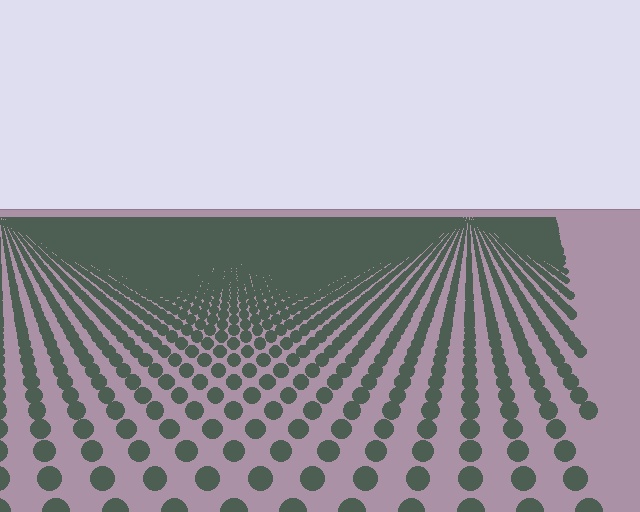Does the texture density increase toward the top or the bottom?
Density increases toward the top.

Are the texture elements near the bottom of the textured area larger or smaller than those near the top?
Larger. Near the bottom, elements are closer to the viewer and appear at a bigger on-screen size.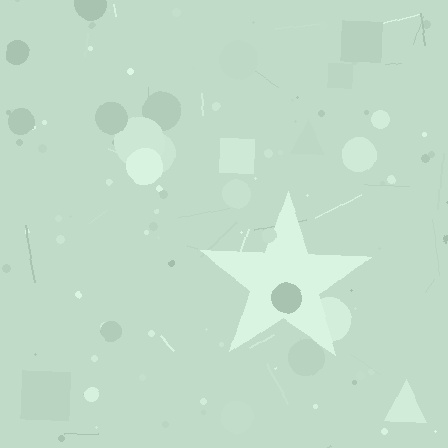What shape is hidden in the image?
A star is hidden in the image.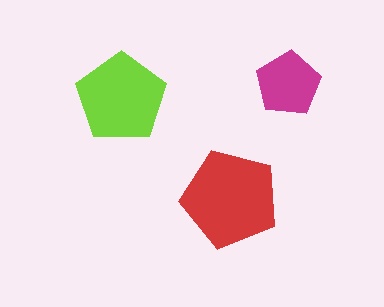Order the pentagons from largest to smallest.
the red one, the lime one, the magenta one.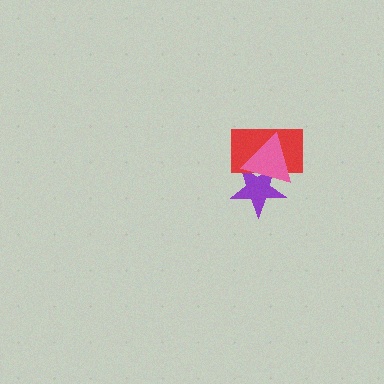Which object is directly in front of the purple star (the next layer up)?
The red rectangle is directly in front of the purple star.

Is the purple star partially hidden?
Yes, it is partially covered by another shape.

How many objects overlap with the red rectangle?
2 objects overlap with the red rectangle.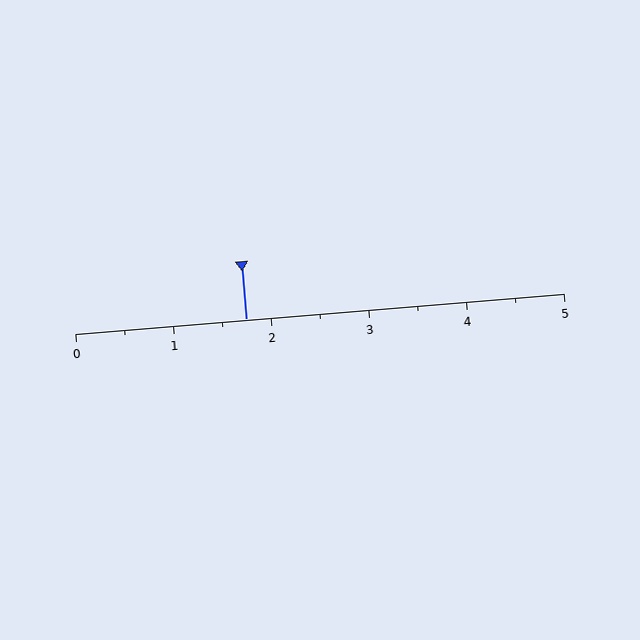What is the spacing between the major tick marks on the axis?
The major ticks are spaced 1 apart.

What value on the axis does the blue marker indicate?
The marker indicates approximately 1.8.